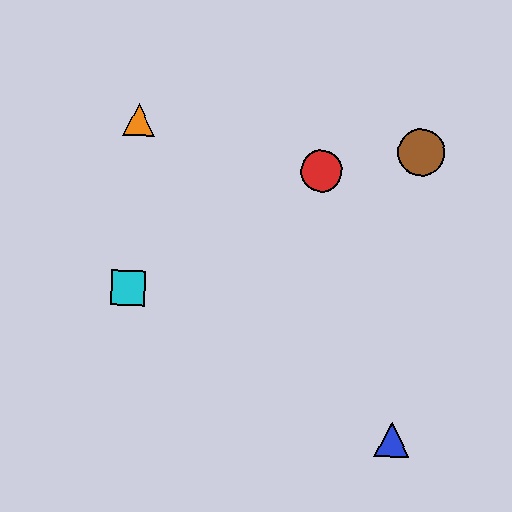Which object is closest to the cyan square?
The orange triangle is closest to the cyan square.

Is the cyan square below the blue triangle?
No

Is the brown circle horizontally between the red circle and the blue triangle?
No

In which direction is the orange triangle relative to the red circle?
The orange triangle is to the left of the red circle.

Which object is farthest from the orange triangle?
The blue triangle is farthest from the orange triangle.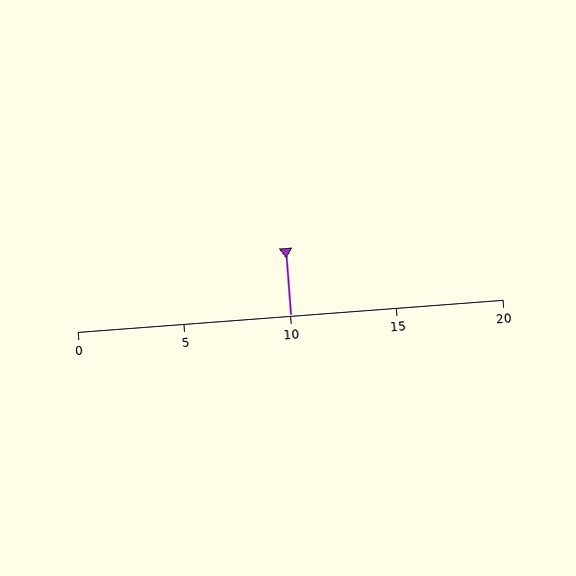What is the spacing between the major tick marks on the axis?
The major ticks are spaced 5 apart.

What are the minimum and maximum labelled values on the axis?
The axis runs from 0 to 20.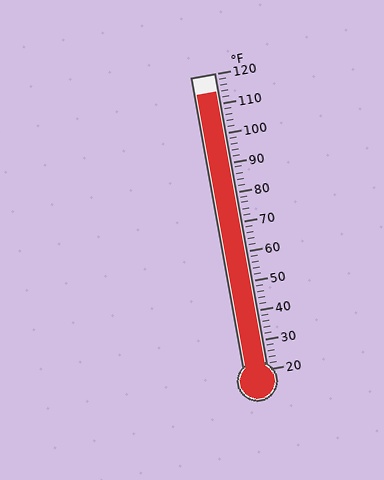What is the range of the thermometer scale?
The thermometer scale ranges from 20°F to 120°F.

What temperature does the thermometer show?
The thermometer shows approximately 114°F.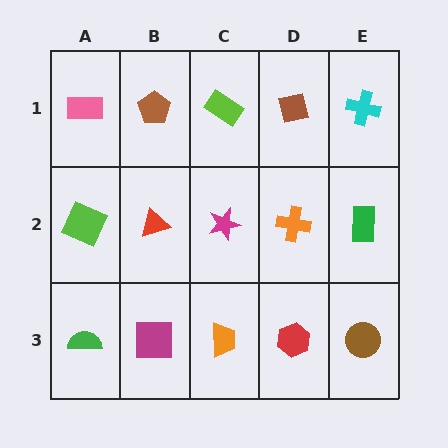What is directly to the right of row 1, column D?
A cyan cross.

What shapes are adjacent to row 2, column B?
A brown pentagon (row 1, column B), a magenta square (row 3, column B), a lime square (row 2, column A), a magenta star (row 2, column C).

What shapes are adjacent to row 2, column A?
A pink rectangle (row 1, column A), a green semicircle (row 3, column A), a red triangle (row 2, column B).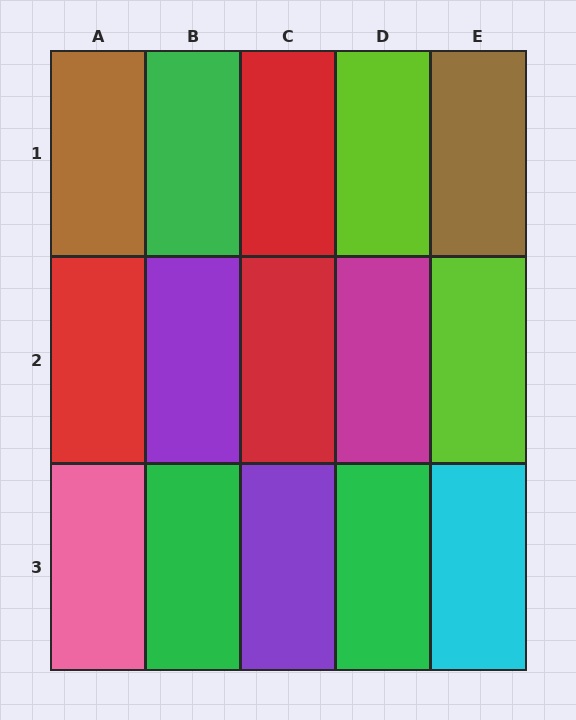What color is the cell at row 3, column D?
Green.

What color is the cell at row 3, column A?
Pink.